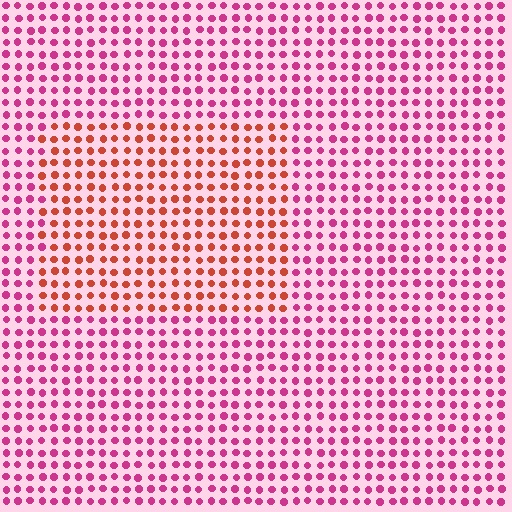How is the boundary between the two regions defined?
The boundary is defined purely by a slight shift in hue (about 42 degrees). Spacing, size, and orientation are identical on both sides.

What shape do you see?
I see a rectangle.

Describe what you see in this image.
The image is filled with small magenta elements in a uniform arrangement. A rectangle-shaped region is visible where the elements are tinted to a slightly different hue, forming a subtle color boundary.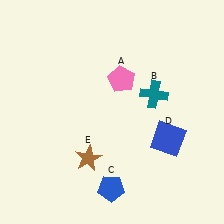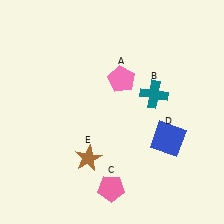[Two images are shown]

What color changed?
The pentagon (C) changed from blue in Image 1 to pink in Image 2.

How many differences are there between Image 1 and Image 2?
There is 1 difference between the two images.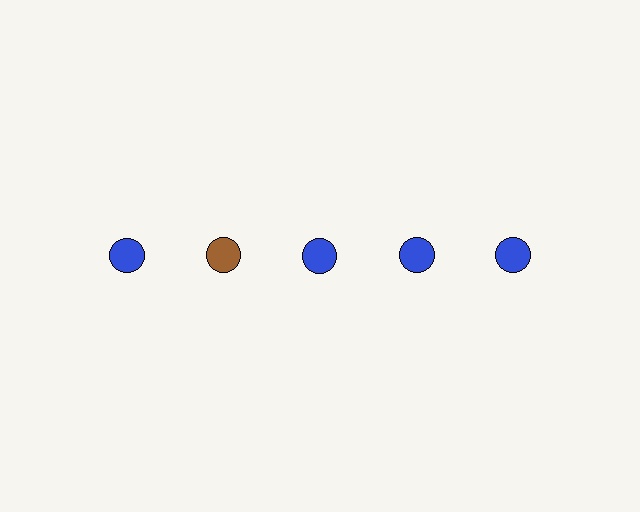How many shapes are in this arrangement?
There are 5 shapes arranged in a grid pattern.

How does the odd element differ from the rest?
It has a different color: brown instead of blue.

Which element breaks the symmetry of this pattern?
The brown circle in the top row, second from left column breaks the symmetry. All other shapes are blue circles.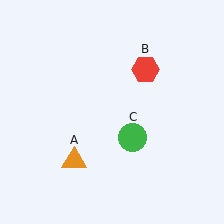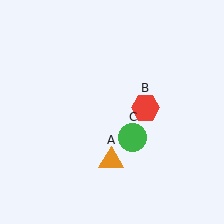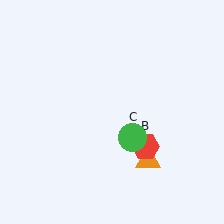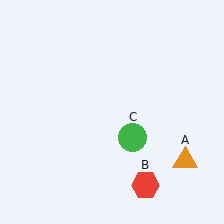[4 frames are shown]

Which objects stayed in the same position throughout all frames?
Green circle (object C) remained stationary.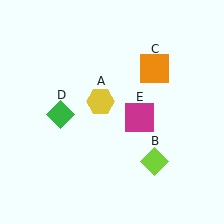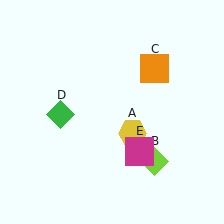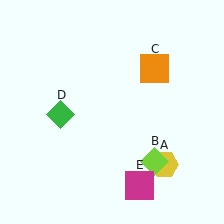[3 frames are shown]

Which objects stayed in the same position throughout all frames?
Lime diamond (object B) and orange square (object C) and green diamond (object D) remained stationary.